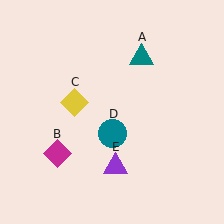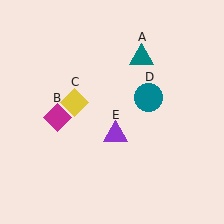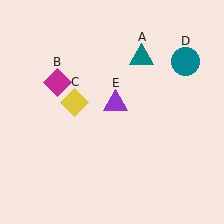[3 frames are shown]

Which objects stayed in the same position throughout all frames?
Teal triangle (object A) and yellow diamond (object C) remained stationary.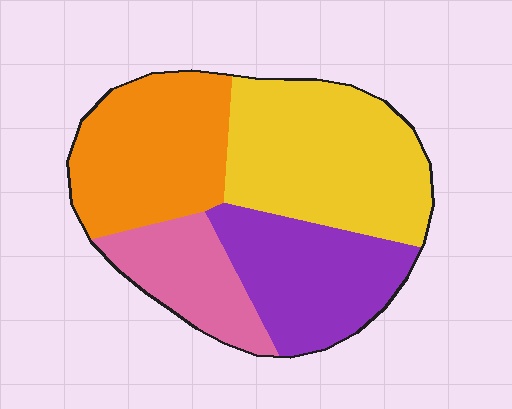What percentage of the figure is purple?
Purple covers about 25% of the figure.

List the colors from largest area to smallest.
From largest to smallest: yellow, orange, purple, pink.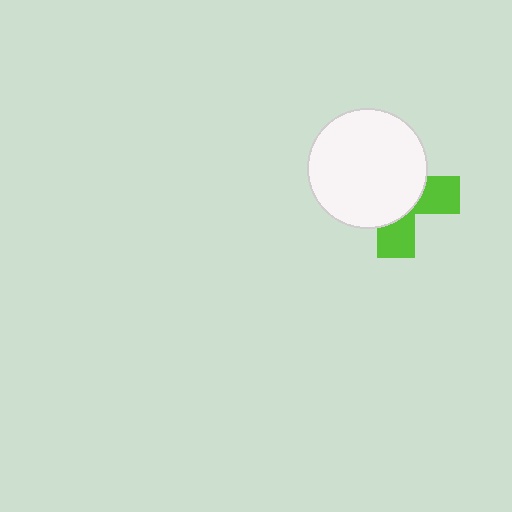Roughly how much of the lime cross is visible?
A small part of it is visible (roughly 35%).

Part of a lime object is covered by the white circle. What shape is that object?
It is a cross.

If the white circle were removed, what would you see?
You would see the complete lime cross.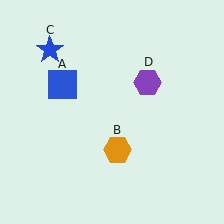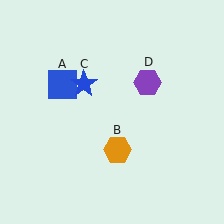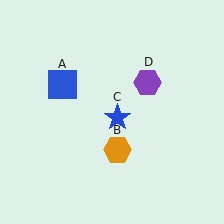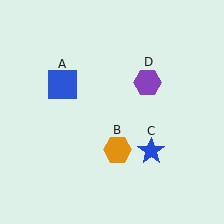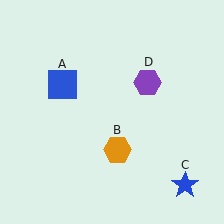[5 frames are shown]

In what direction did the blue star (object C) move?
The blue star (object C) moved down and to the right.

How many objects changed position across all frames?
1 object changed position: blue star (object C).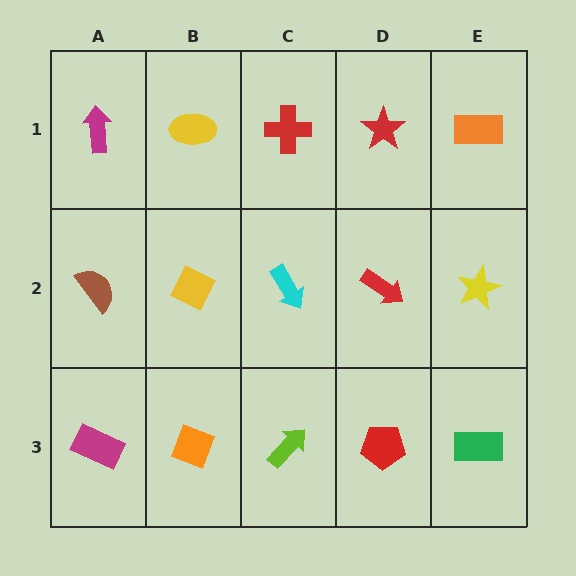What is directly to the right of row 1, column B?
A red cross.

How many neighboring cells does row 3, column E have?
2.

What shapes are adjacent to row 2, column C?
A red cross (row 1, column C), a lime arrow (row 3, column C), a yellow diamond (row 2, column B), a red arrow (row 2, column D).